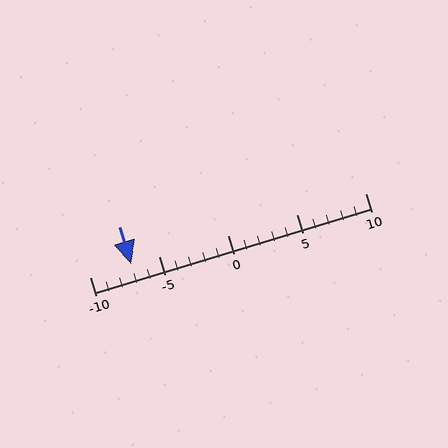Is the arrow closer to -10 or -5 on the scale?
The arrow is closer to -5.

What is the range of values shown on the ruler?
The ruler shows values from -10 to 10.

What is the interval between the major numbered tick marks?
The major tick marks are spaced 5 units apart.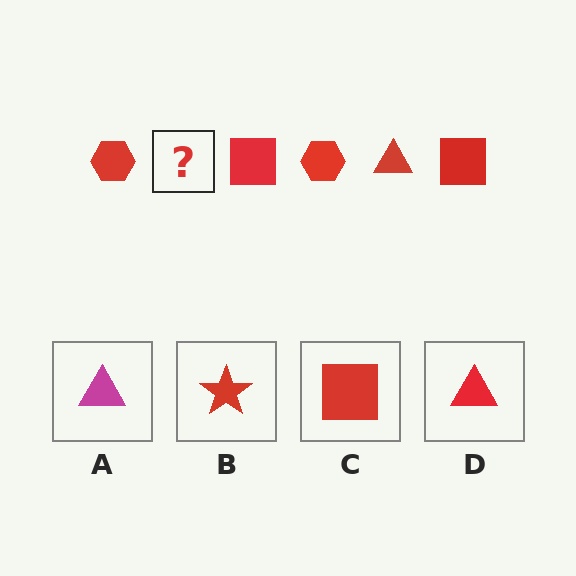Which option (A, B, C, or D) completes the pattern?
D.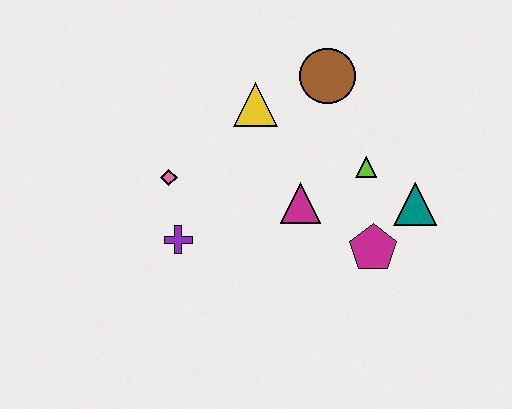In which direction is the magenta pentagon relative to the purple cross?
The magenta pentagon is to the right of the purple cross.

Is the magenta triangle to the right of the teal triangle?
No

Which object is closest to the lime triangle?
The teal triangle is closest to the lime triangle.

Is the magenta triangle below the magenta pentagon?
No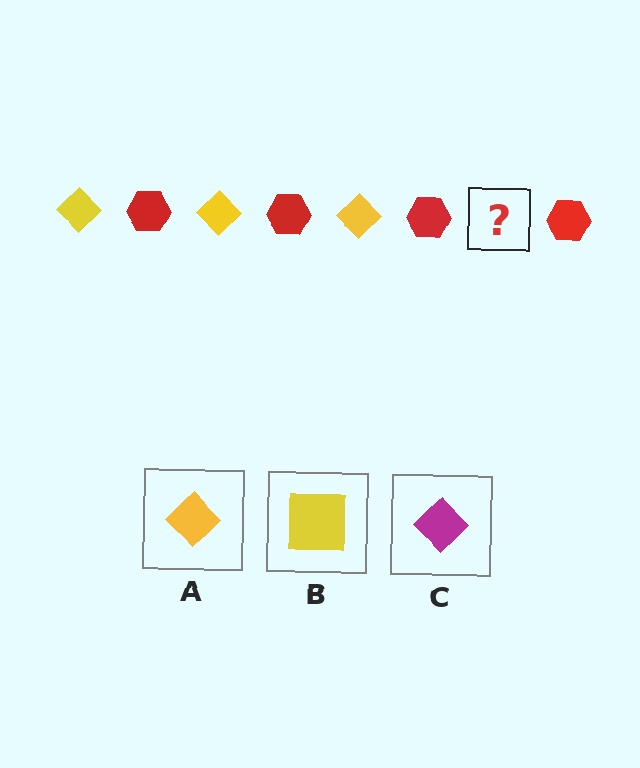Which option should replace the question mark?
Option A.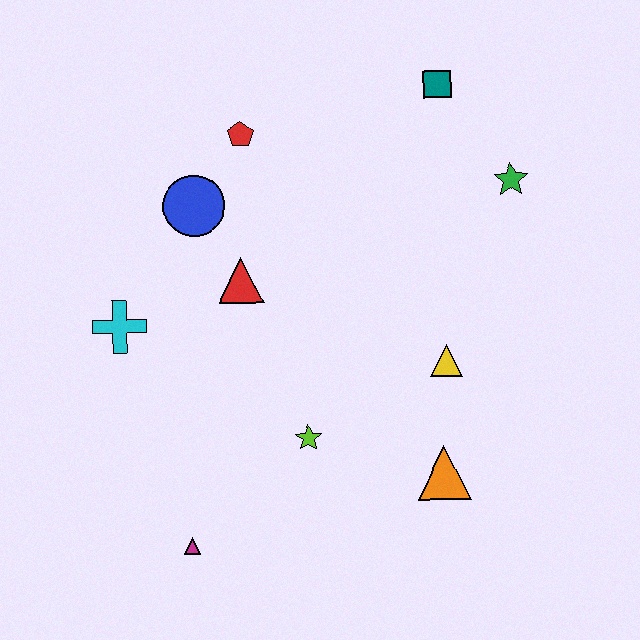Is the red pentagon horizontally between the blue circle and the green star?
Yes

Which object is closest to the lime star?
The orange triangle is closest to the lime star.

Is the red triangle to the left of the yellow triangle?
Yes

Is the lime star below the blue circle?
Yes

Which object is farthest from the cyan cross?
The green star is farthest from the cyan cross.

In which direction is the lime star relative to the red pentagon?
The lime star is below the red pentagon.